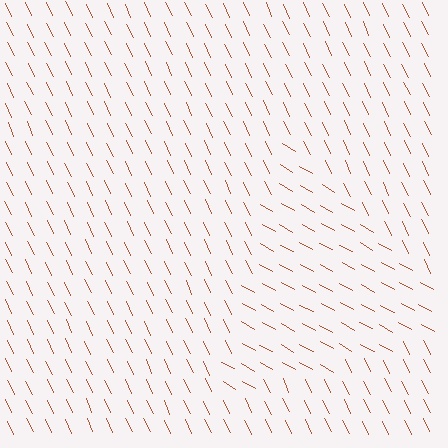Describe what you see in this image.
The image is filled with small brown line segments. A triangle region in the image has lines oriented differently from the surrounding lines, creating a visible texture boundary.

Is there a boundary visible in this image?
Yes, there is a texture boundary formed by a change in line orientation.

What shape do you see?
I see a triangle.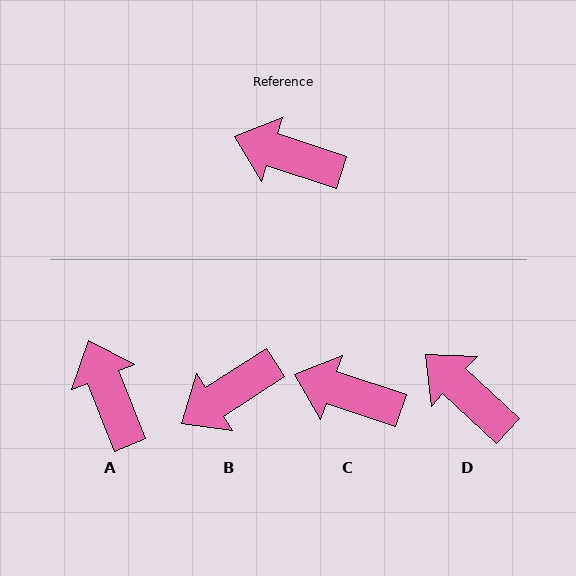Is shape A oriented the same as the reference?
No, it is off by about 50 degrees.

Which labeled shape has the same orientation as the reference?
C.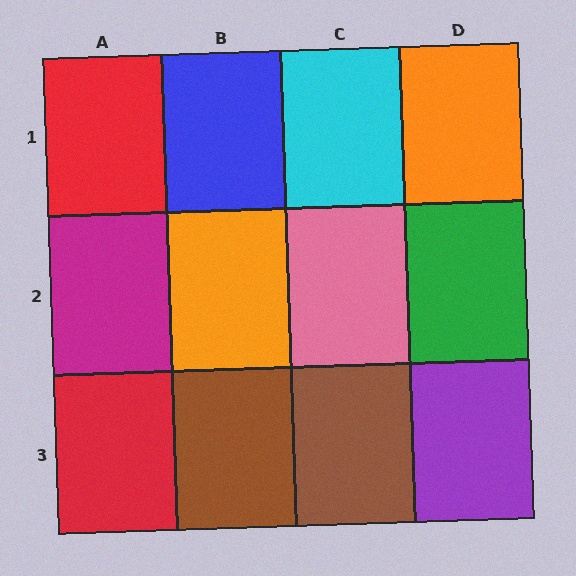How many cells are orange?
2 cells are orange.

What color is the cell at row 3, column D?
Purple.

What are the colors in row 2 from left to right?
Magenta, orange, pink, green.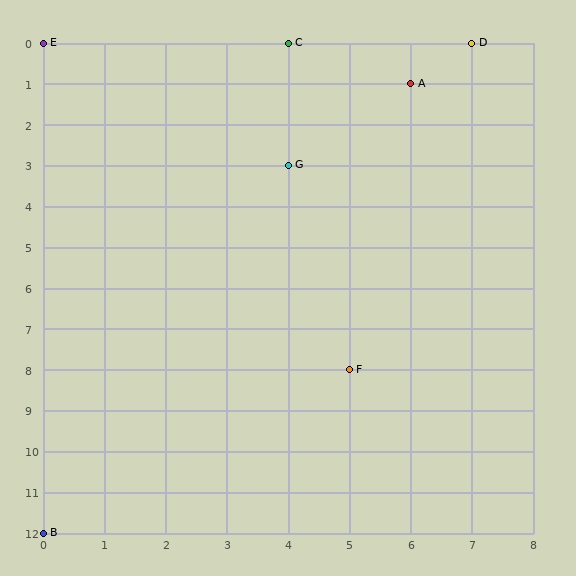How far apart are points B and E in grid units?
Points B and E are 12 rows apart.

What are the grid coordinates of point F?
Point F is at grid coordinates (5, 8).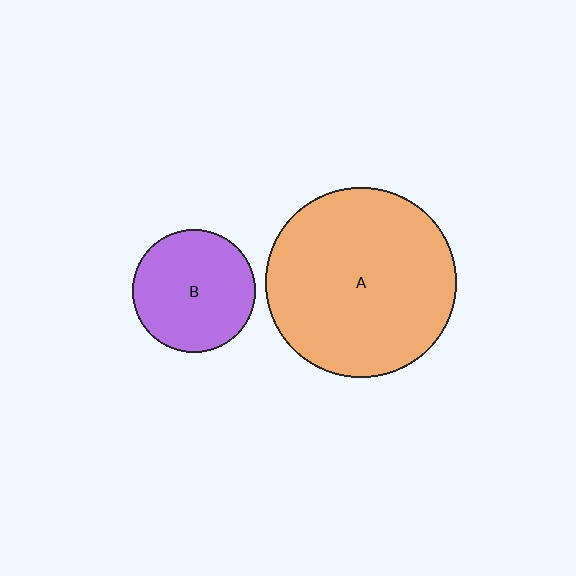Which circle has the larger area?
Circle A (orange).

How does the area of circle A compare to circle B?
Approximately 2.4 times.